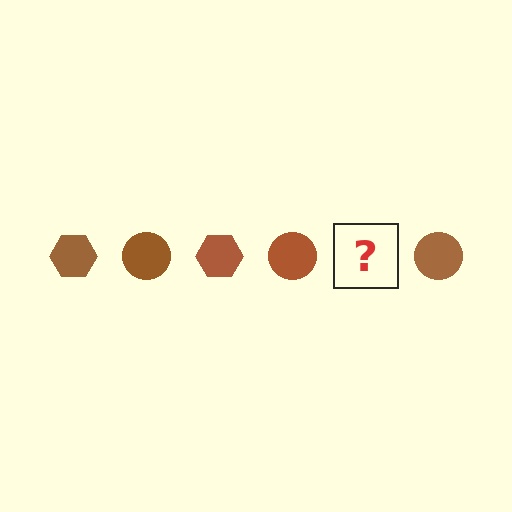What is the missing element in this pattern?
The missing element is a brown hexagon.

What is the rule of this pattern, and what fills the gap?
The rule is that the pattern cycles through hexagon, circle shapes in brown. The gap should be filled with a brown hexagon.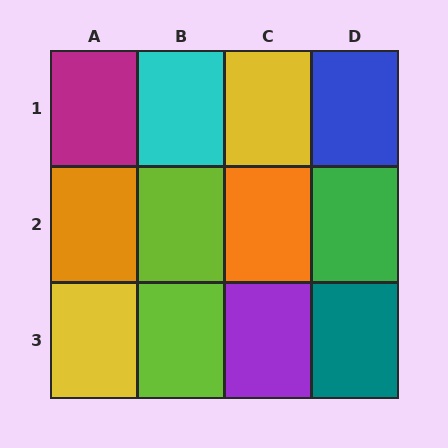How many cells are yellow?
2 cells are yellow.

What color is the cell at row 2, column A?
Orange.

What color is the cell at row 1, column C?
Yellow.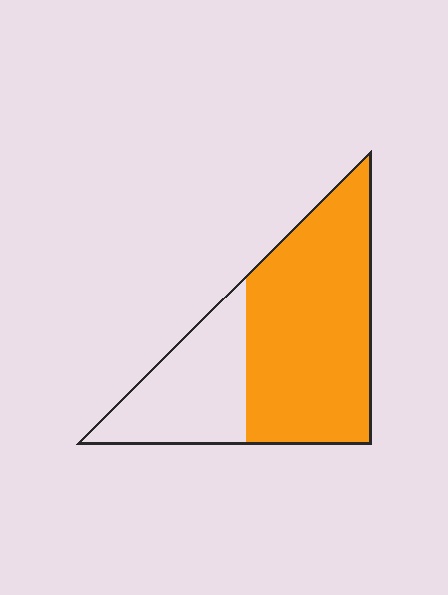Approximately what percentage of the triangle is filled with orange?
Approximately 65%.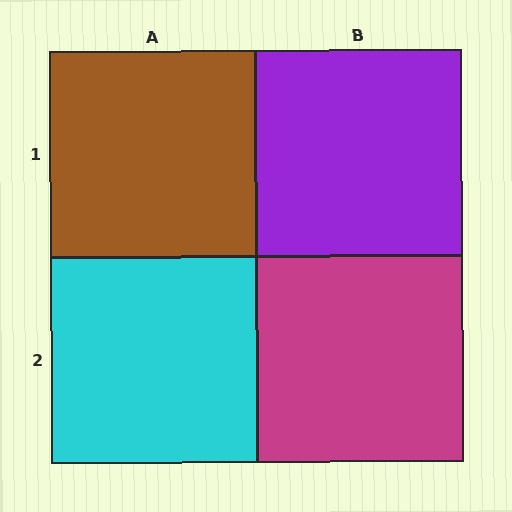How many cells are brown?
1 cell is brown.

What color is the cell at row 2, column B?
Magenta.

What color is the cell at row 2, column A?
Cyan.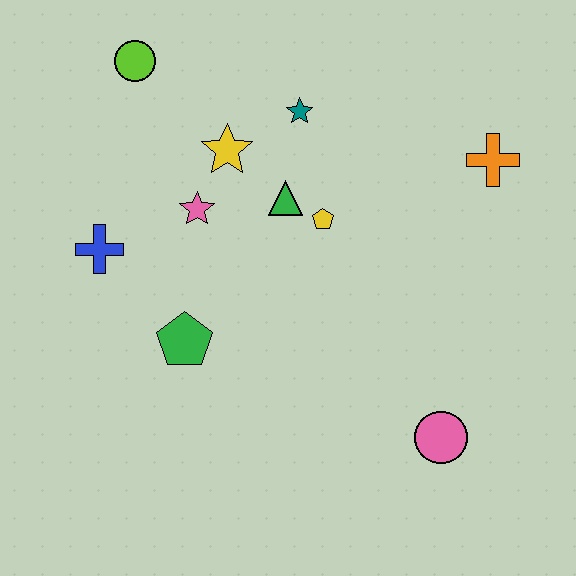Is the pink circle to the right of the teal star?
Yes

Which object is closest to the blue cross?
The pink star is closest to the blue cross.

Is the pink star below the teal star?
Yes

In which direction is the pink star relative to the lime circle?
The pink star is below the lime circle.